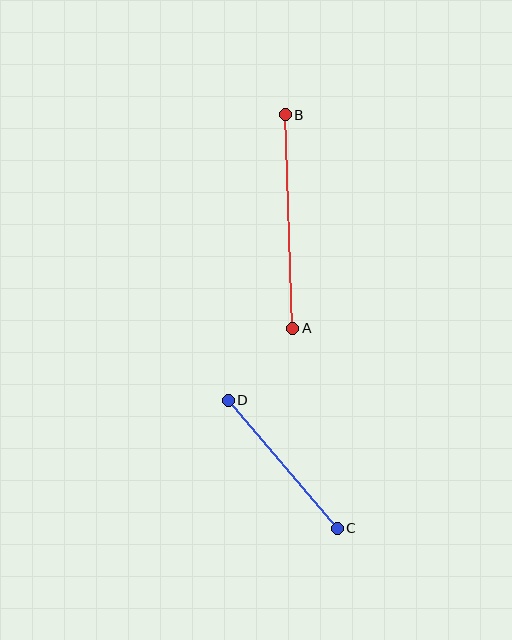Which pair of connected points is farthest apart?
Points A and B are farthest apart.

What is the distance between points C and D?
The distance is approximately 169 pixels.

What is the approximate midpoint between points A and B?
The midpoint is at approximately (289, 221) pixels.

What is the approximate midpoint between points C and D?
The midpoint is at approximately (283, 464) pixels.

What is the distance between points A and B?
The distance is approximately 213 pixels.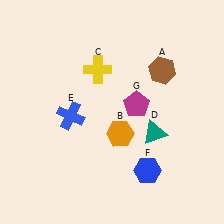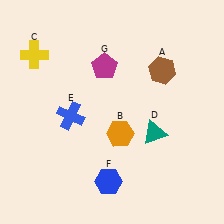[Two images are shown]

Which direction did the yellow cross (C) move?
The yellow cross (C) moved left.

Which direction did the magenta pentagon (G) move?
The magenta pentagon (G) moved up.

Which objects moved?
The objects that moved are: the yellow cross (C), the blue hexagon (F), the magenta pentagon (G).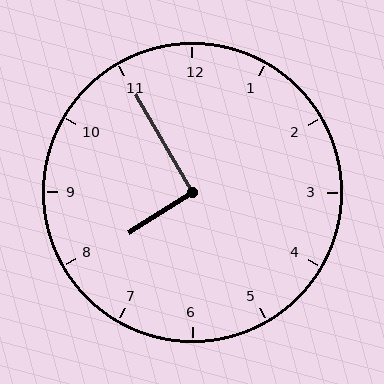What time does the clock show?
7:55.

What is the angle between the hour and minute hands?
Approximately 92 degrees.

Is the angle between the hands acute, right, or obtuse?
It is right.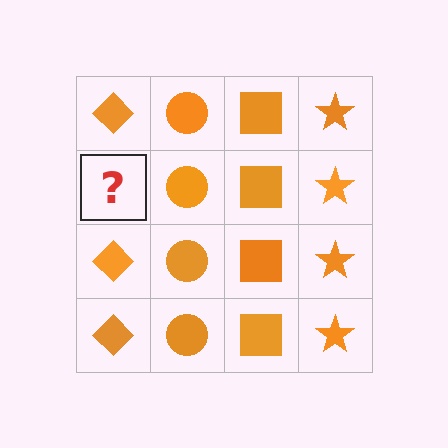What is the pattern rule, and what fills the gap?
The rule is that each column has a consistent shape. The gap should be filled with an orange diamond.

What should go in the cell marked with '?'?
The missing cell should contain an orange diamond.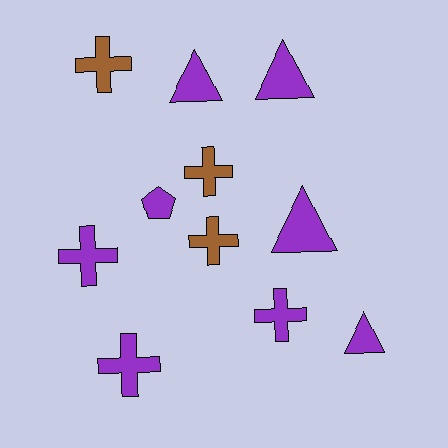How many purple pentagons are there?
There is 1 purple pentagon.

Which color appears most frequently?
Purple, with 8 objects.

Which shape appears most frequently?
Cross, with 6 objects.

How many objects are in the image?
There are 11 objects.